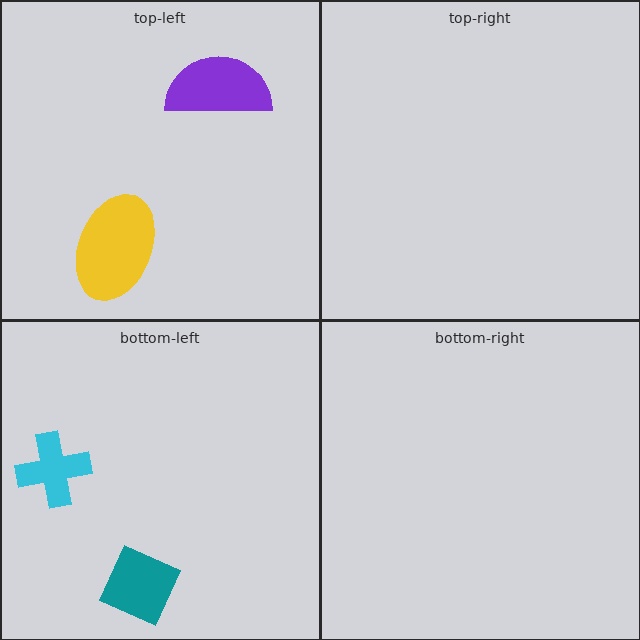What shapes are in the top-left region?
The yellow ellipse, the purple semicircle.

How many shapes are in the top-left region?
2.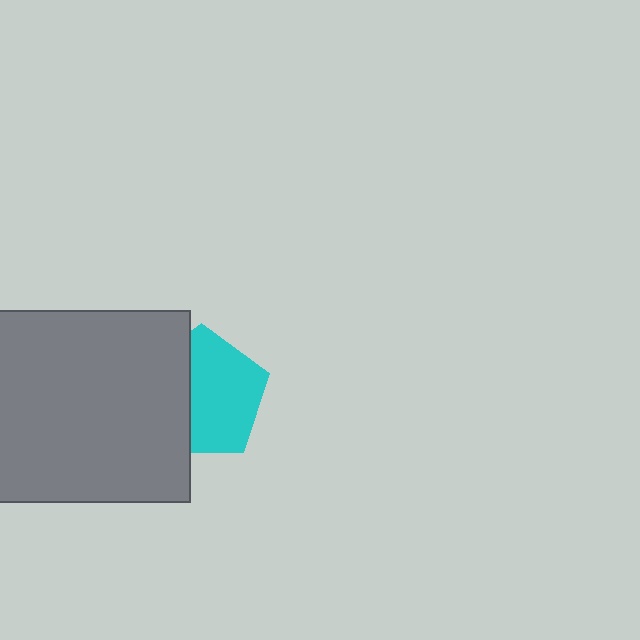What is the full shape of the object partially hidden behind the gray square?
The partially hidden object is a cyan pentagon.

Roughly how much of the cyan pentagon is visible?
About half of it is visible (roughly 60%).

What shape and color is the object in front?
The object in front is a gray square.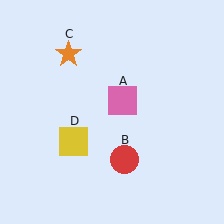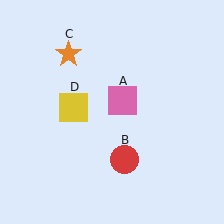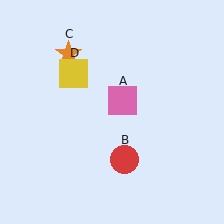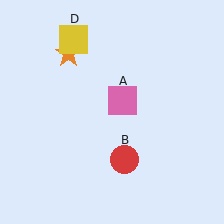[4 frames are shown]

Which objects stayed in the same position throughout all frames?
Pink square (object A) and red circle (object B) and orange star (object C) remained stationary.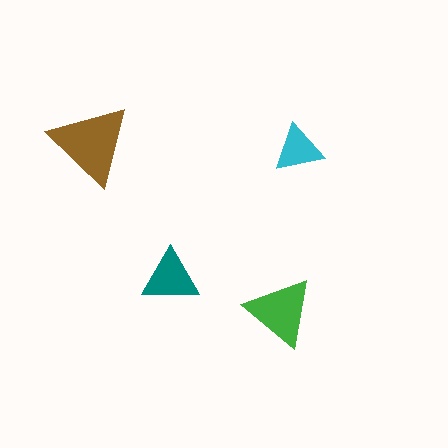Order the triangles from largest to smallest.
the brown one, the green one, the teal one, the cyan one.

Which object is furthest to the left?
The brown triangle is leftmost.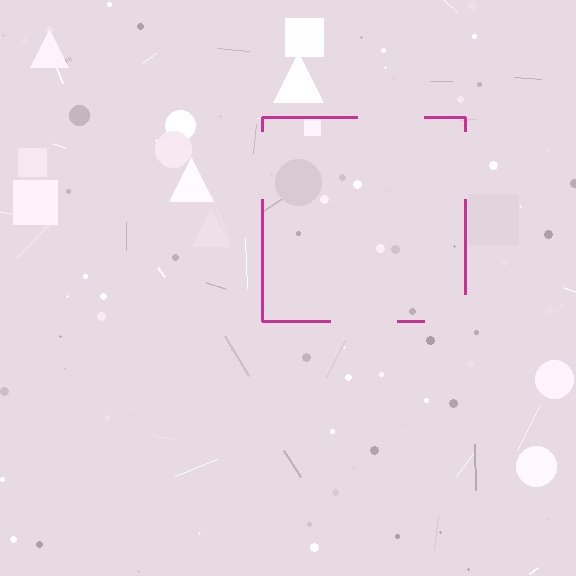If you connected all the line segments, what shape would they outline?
They would outline a square.